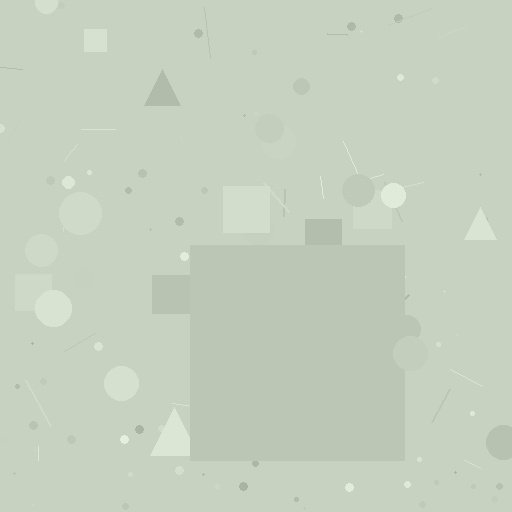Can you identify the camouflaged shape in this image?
The camouflaged shape is a square.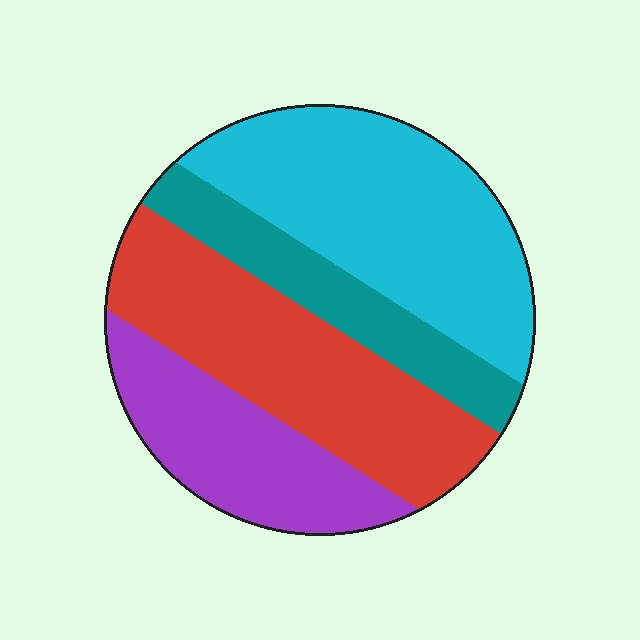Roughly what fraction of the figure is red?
Red covers about 30% of the figure.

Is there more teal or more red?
Red.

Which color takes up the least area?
Teal, at roughly 15%.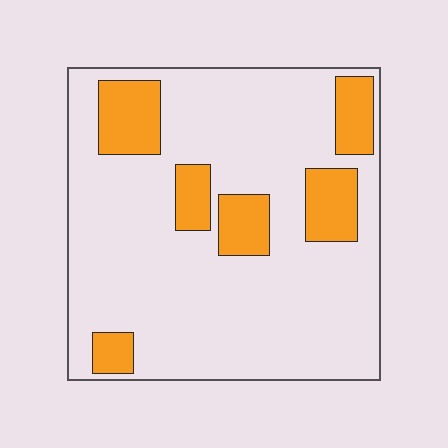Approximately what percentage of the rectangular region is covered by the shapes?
Approximately 20%.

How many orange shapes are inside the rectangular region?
6.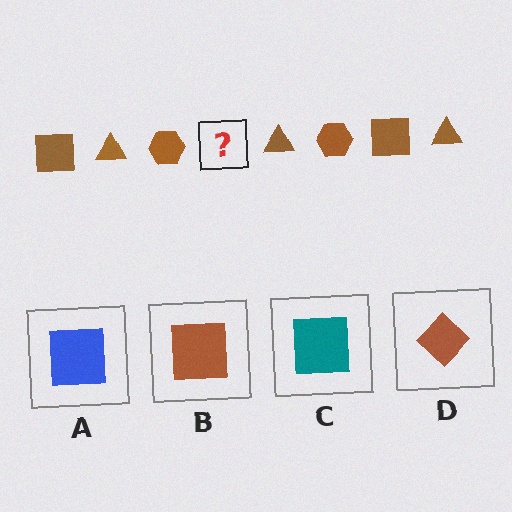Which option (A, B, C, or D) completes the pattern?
B.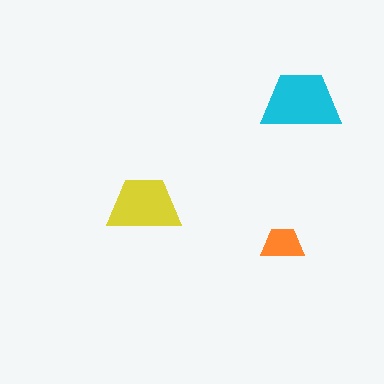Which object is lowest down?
The orange trapezoid is bottommost.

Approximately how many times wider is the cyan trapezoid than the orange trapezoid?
About 2 times wider.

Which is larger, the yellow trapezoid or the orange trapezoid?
The yellow one.